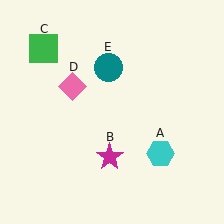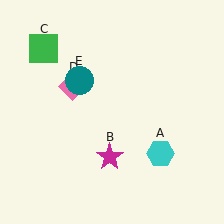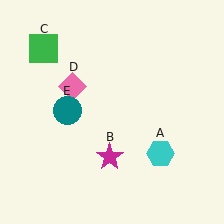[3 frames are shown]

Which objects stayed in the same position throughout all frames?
Cyan hexagon (object A) and magenta star (object B) and green square (object C) and pink diamond (object D) remained stationary.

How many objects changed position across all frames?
1 object changed position: teal circle (object E).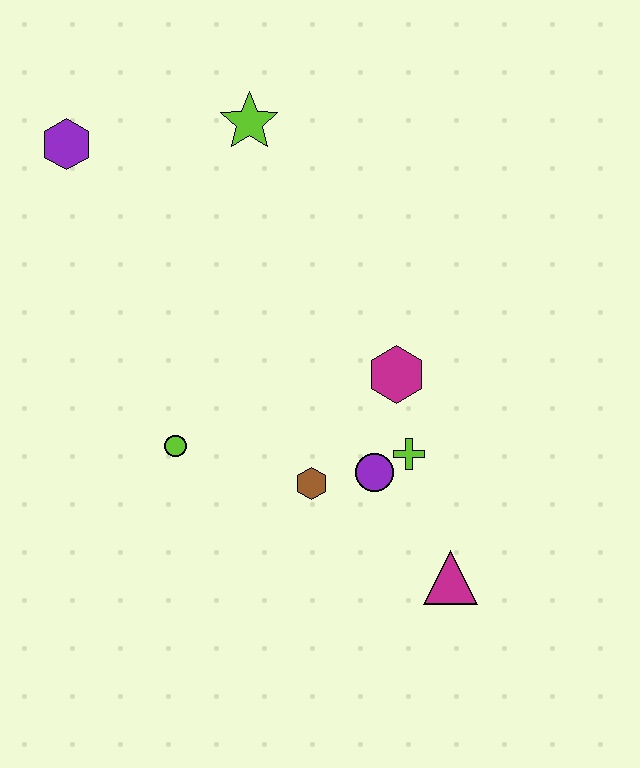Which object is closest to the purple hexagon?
The lime star is closest to the purple hexagon.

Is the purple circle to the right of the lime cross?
No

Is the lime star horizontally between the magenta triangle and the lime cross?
No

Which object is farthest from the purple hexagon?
The magenta triangle is farthest from the purple hexagon.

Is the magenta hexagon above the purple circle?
Yes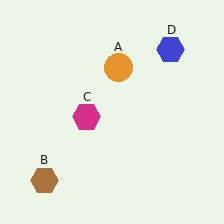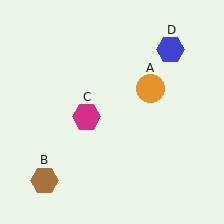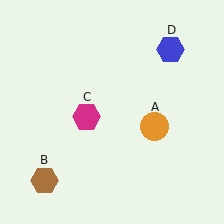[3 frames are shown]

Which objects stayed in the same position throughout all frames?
Brown hexagon (object B) and magenta hexagon (object C) and blue hexagon (object D) remained stationary.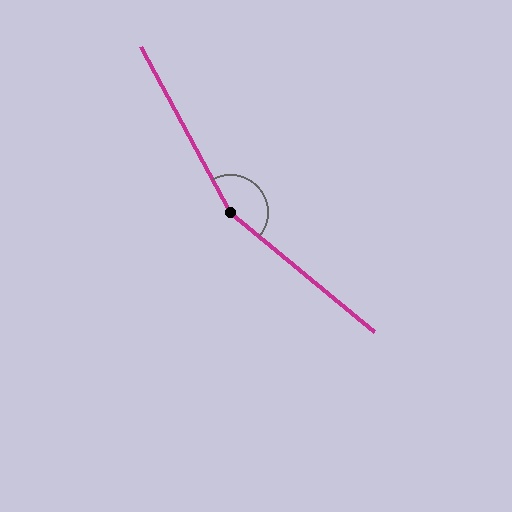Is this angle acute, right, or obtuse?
It is obtuse.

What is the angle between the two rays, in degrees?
Approximately 158 degrees.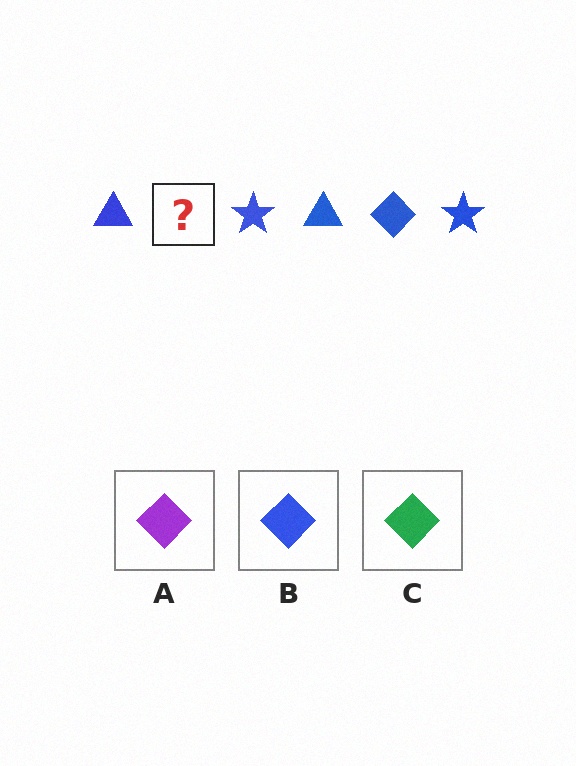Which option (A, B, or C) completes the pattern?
B.